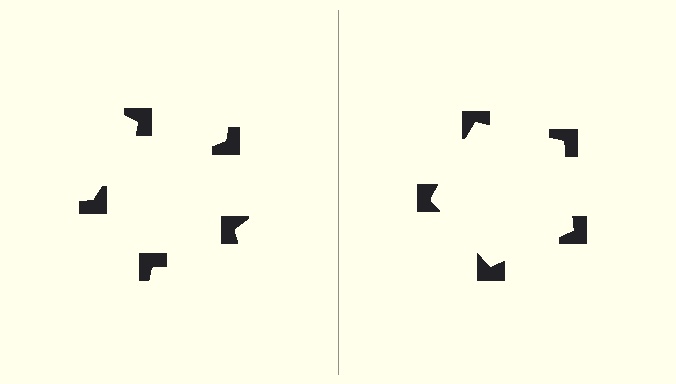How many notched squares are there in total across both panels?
10 — 5 on each side.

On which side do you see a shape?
An illusory pentagon appears on the right side. On the left side the wedge cuts are rotated, so no coherent shape forms.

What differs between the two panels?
The notched squares are positioned identically on both sides; only the wedge orientations differ. On the right they align to a pentagon; on the left they are misaligned.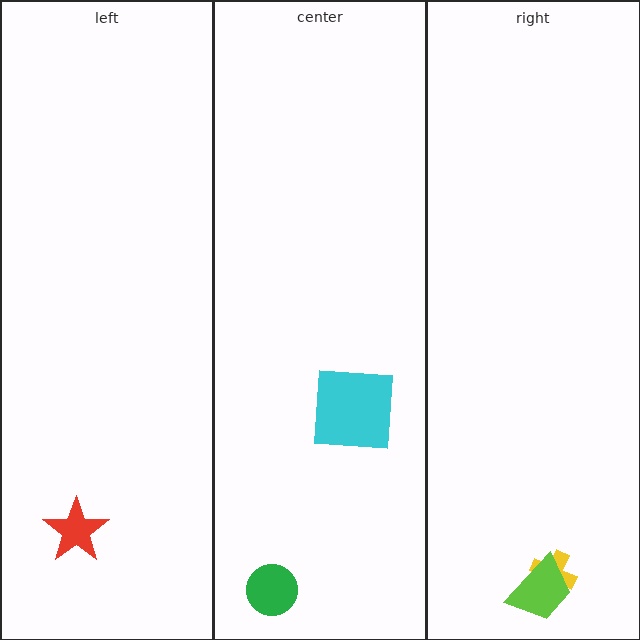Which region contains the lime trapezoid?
The right region.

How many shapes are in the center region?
2.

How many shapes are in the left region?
1.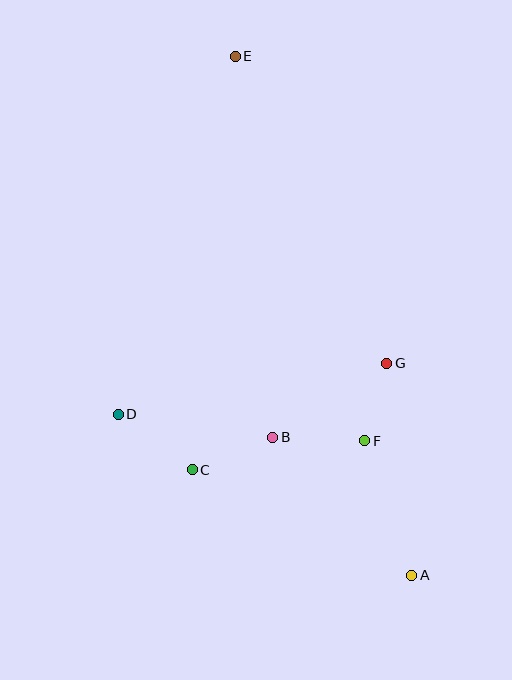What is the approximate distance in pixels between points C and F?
The distance between C and F is approximately 175 pixels.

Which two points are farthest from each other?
Points A and E are farthest from each other.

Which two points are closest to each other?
Points F and G are closest to each other.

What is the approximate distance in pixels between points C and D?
The distance between C and D is approximately 92 pixels.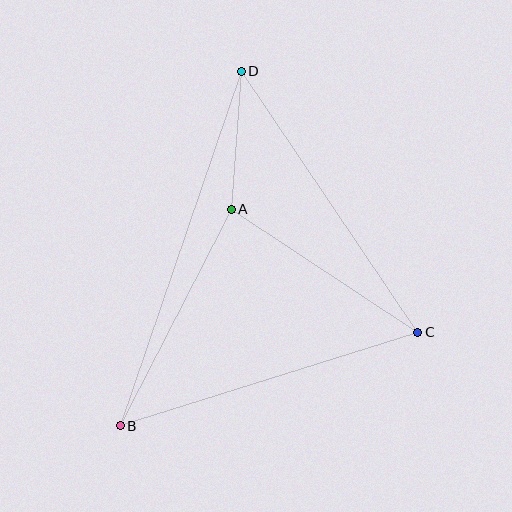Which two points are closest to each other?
Points A and D are closest to each other.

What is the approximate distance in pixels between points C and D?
The distance between C and D is approximately 315 pixels.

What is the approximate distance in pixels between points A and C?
The distance between A and C is approximately 223 pixels.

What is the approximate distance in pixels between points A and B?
The distance between A and B is approximately 243 pixels.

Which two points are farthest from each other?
Points B and D are farthest from each other.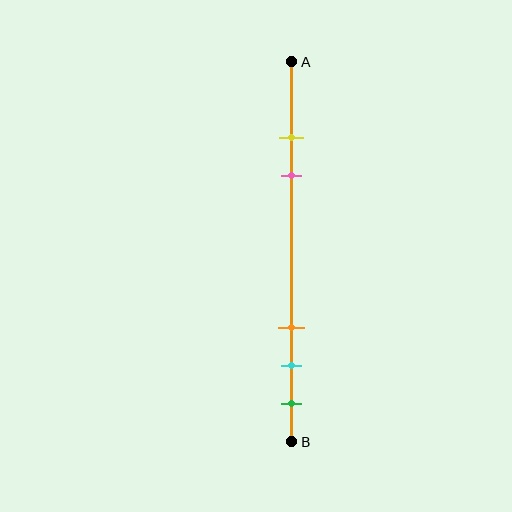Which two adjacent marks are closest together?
The yellow and pink marks are the closest adjacent pair.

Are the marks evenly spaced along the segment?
No, the marks are not evenly spaced.